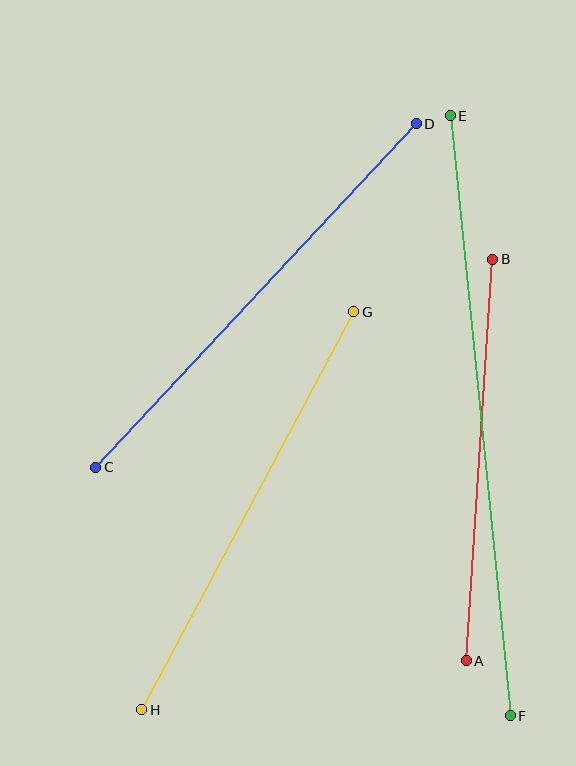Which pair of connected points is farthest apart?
Points E and F are farthest apart.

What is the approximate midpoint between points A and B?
The midpoint is at approximately (479, 460) pixels.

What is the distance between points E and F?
The distance is approximately 603 pixels.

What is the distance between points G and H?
The distance is approximately 451 pixels.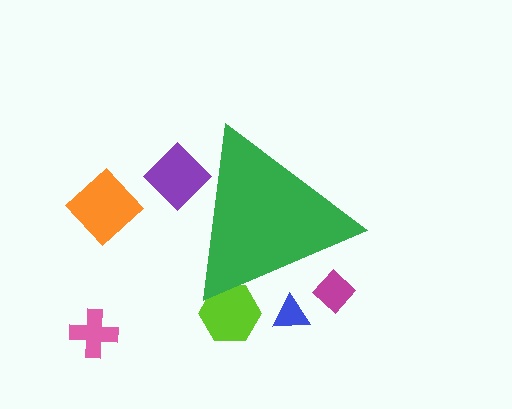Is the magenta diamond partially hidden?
Yes, the magenta diamond is partially hidden behind the green triangle.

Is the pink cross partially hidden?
No, the pink cross is fully visible.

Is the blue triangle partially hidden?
Yes, the blue triangle is partially hidden behind the green triangle.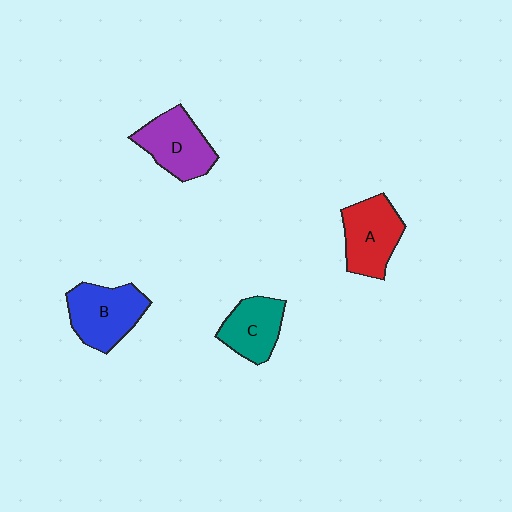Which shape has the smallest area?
Shape C (teal).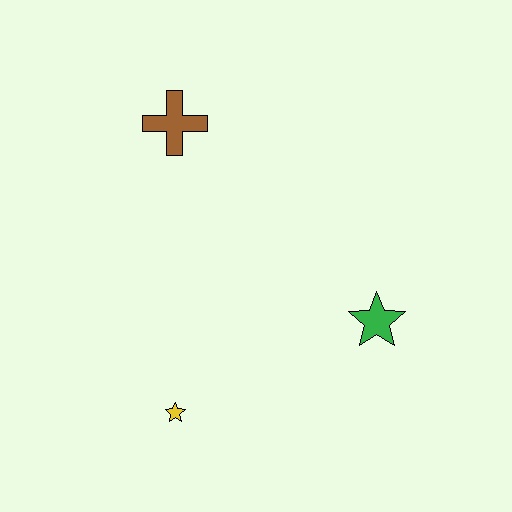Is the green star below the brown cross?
Yes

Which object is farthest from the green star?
The brown cross is farthest from the green star.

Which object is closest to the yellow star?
The green star is closest to the yellow star.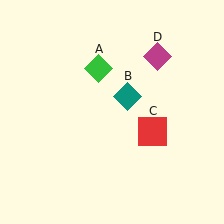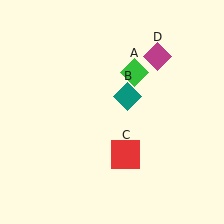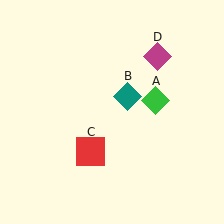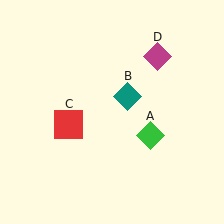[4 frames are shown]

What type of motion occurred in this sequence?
The green diamond (object A), red square (object C) rotated clockwise around the center of the scene.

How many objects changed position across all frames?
2 objects changed position: green diamond (object A), red square (object C).